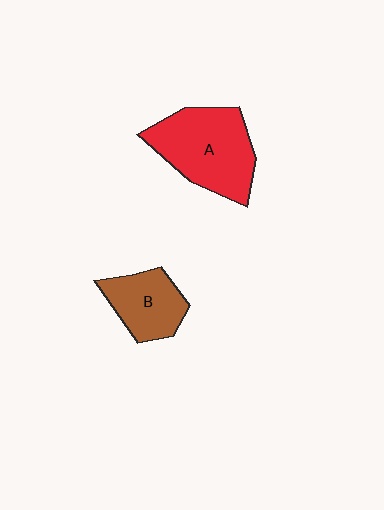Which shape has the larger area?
Shape A (red).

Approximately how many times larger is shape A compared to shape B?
Approximately 1.6 times.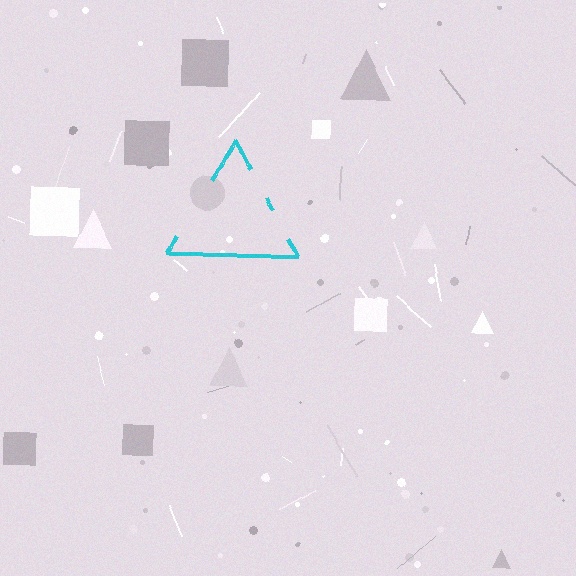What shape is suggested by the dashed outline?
The dashed outline suggests a triangle.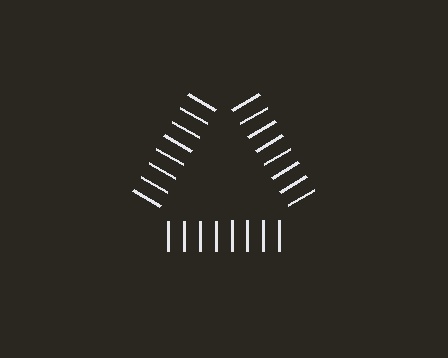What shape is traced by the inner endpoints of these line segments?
An illusory triangle — the line segments terminate on its edges but no continuous stroke is drawn.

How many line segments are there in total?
24 — 8 along each of the 3 edges.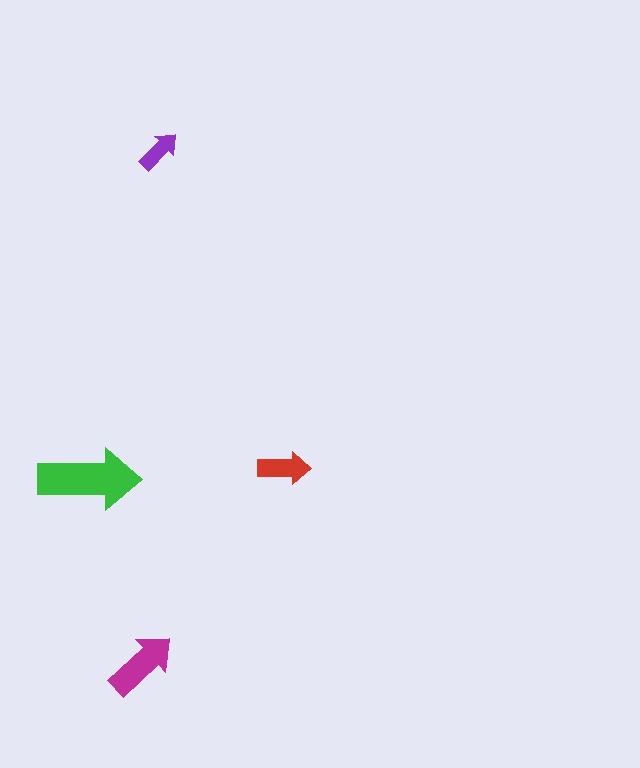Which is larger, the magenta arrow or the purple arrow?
The magenta one.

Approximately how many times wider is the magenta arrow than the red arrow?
About 1.5 times wider.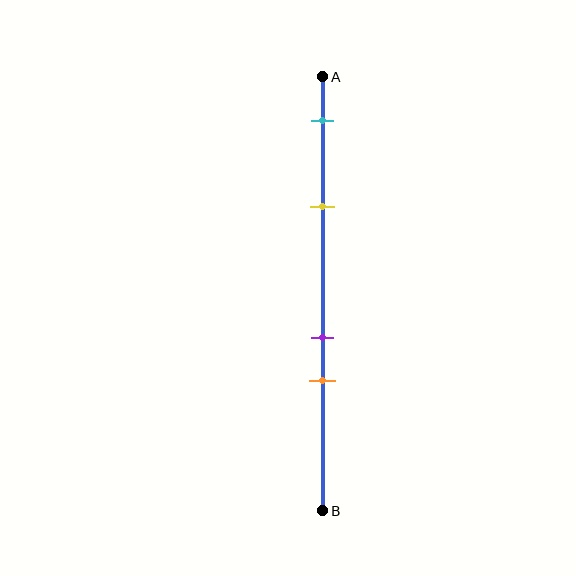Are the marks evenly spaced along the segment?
No, the marks are not evenly spaced.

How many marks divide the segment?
There are 4 marks dividing the segment.